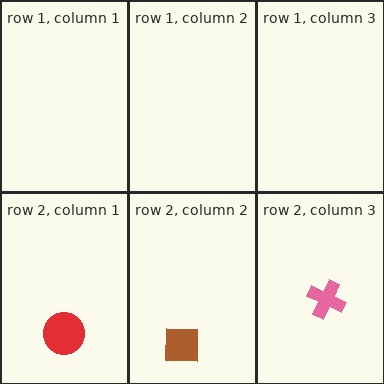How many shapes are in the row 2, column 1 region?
1.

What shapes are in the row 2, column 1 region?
The red circle.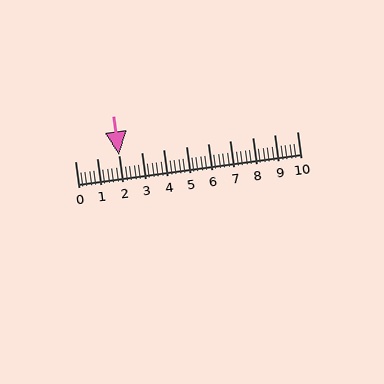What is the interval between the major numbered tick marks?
The major tick marks are spaced 1 units apart.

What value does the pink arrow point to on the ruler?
The pink arrow points to approximately 2.0.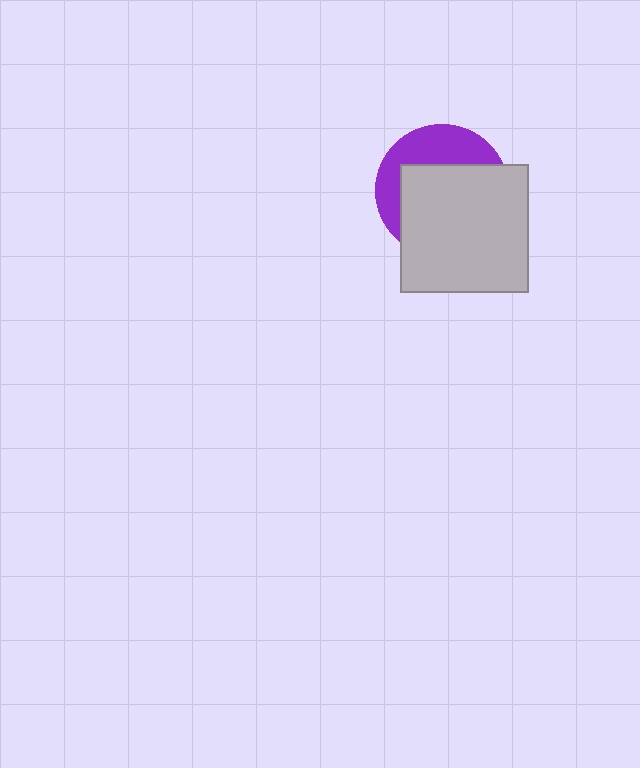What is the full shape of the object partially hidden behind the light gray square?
The partially hidden object is a purple circle.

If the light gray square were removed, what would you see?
You would see the complete purple circle.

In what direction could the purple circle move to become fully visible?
The purple circle could move up. That would shift it out from behind the light gray square entirely.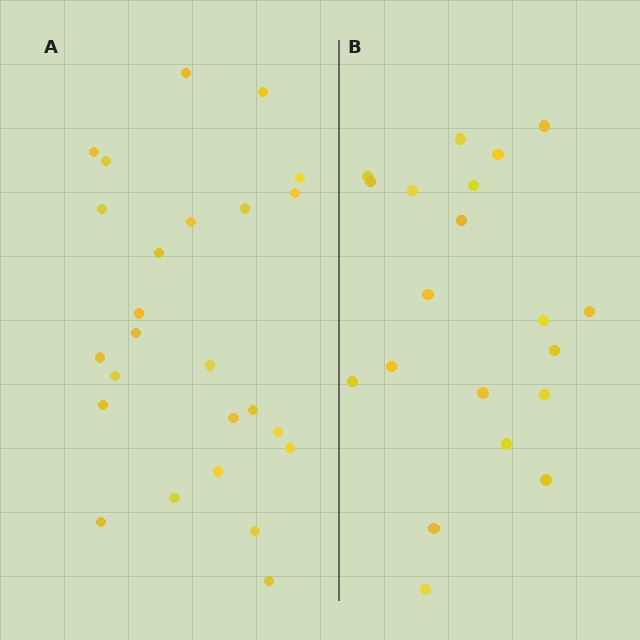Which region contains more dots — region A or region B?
Region A (the left region) has more dots.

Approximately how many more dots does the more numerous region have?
Region A has about 5 more dots than region B.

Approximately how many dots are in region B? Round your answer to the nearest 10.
About 20 dots.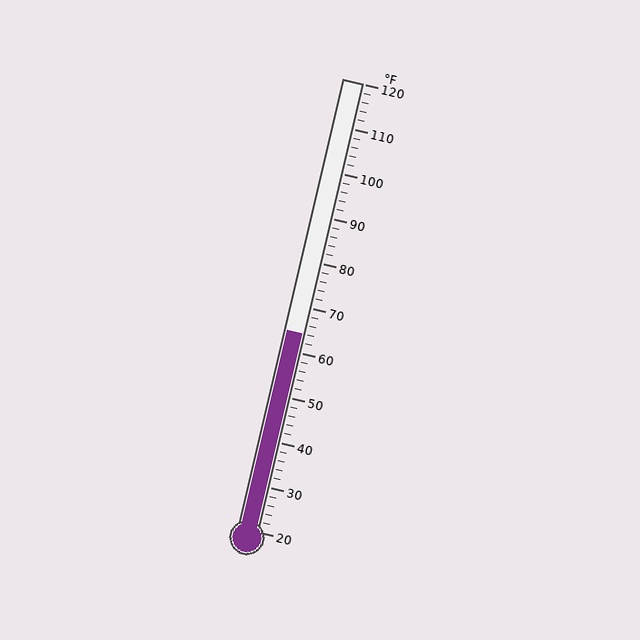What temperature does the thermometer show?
The thermometer shows approximately 64°F.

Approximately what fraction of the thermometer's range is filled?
The thermometer is filled to approximately 45% of its range.